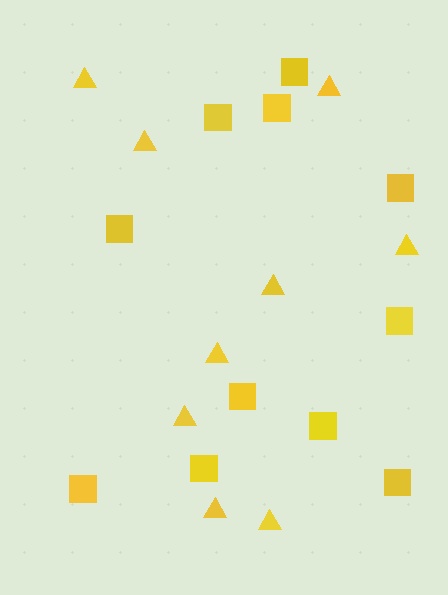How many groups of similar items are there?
There are 2 groups: one group of squares (11) and one group of triangles (9).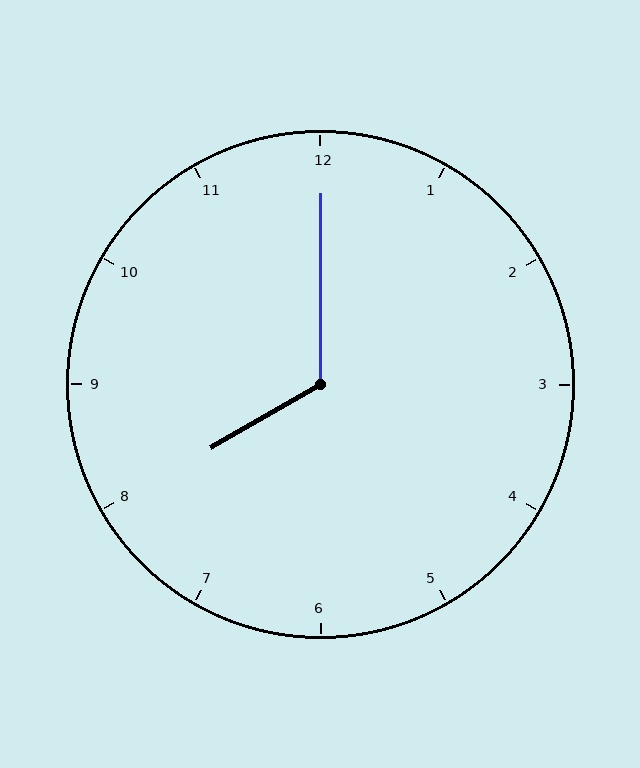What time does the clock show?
8:00.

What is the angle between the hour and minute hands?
Approximately 120 degrees.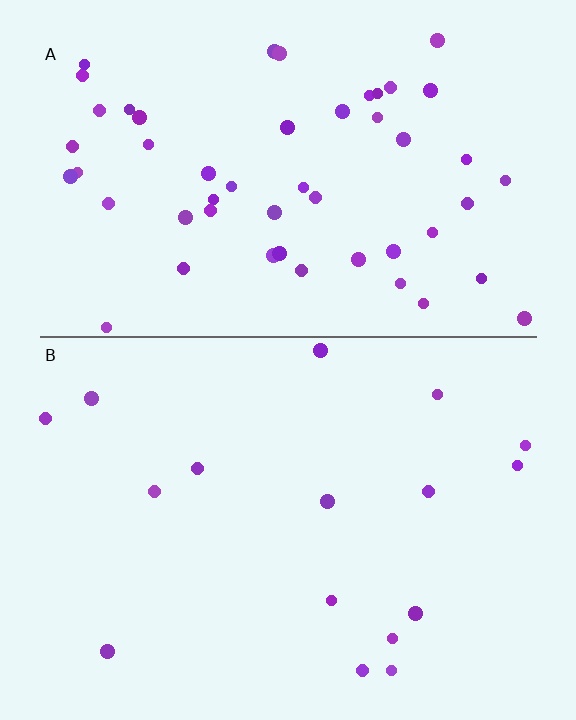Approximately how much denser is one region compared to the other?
Approximately 3.2× — region A over region B.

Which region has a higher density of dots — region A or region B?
A (the top).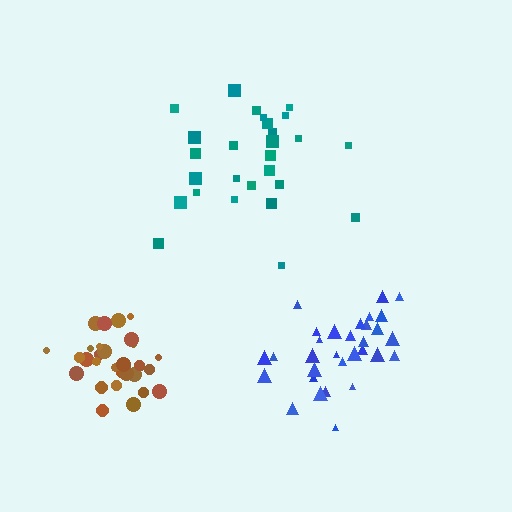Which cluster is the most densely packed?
Brown.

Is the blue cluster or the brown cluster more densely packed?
Brown.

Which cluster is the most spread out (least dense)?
Teal.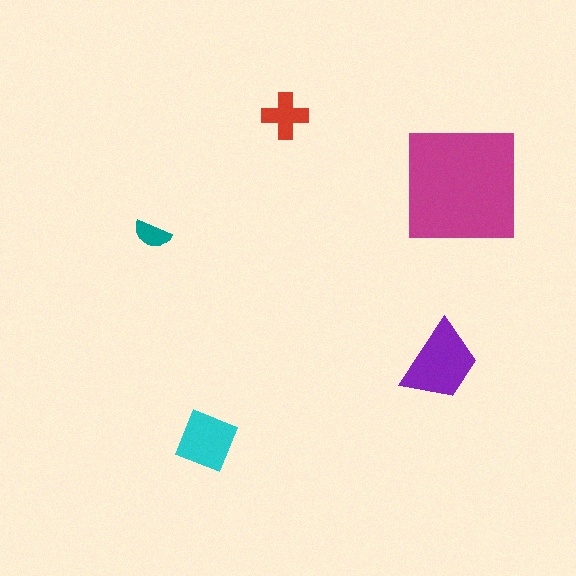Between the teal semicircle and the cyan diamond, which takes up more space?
The cyan diamond.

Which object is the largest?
The magenta square.